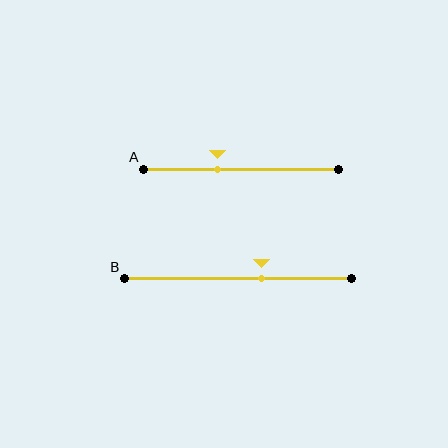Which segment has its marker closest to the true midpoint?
Segment B has its marker closest to the true midpoint.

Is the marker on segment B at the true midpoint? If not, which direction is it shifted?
No, the marker on segment B is shifted to the right by about 10% of the segment length.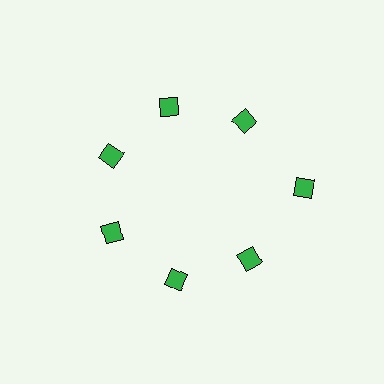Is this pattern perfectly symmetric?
No. The 7 green diamonds are arranged in a ring, but one element near the 3 o'clock position is pushed outward from the center, breaking the 7-fold rotational symmetry.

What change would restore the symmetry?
The symmetry would be restored by moving it inward, back onto the ring so that all 7 diamonds sit at equal angles and equal distance from the center.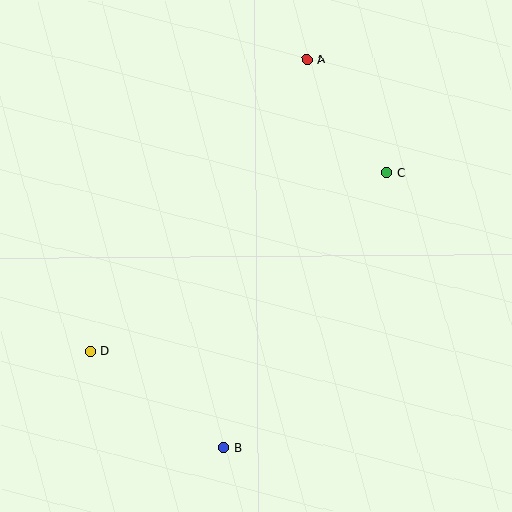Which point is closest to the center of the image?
Point C at (387, 173) is closest to the center.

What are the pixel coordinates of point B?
Point B is at (224, 448).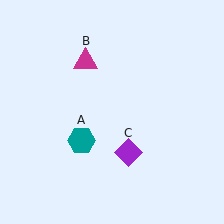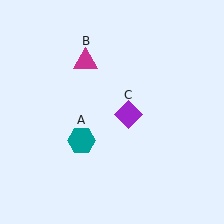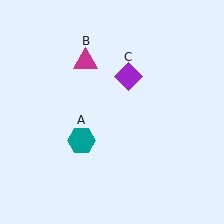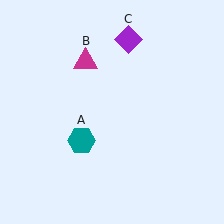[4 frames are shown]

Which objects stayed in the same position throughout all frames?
Teal hexagon (object A) and magenta triangle (object B) remained stationary.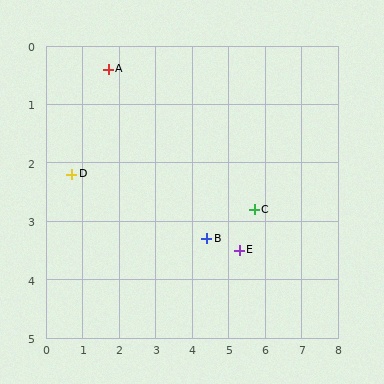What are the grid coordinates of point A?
Point A is at approximately (1.7, 0.4).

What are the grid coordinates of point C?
Point C is at approximately (5.7, 2.8).